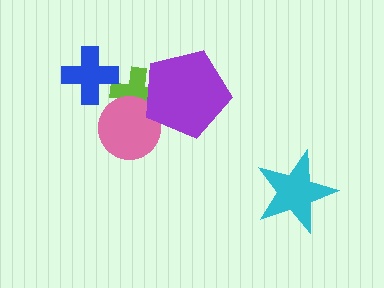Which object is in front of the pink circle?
The purple pentagon is in front of the pink circle.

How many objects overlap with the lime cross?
2 objects overlap with the lime cross.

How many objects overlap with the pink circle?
2 objects overlap with the pink circle.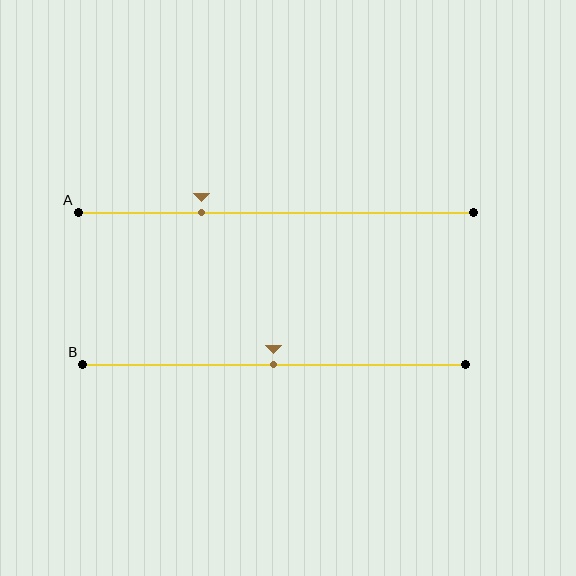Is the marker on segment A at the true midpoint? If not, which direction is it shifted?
No, the marker on segment A is shifted to the left by about 19% of the segment length.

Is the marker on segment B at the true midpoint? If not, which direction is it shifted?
Yes, the marker on segment B is at the true midpoint.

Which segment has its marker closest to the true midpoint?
Segment B has its marker closest to the true midpoint.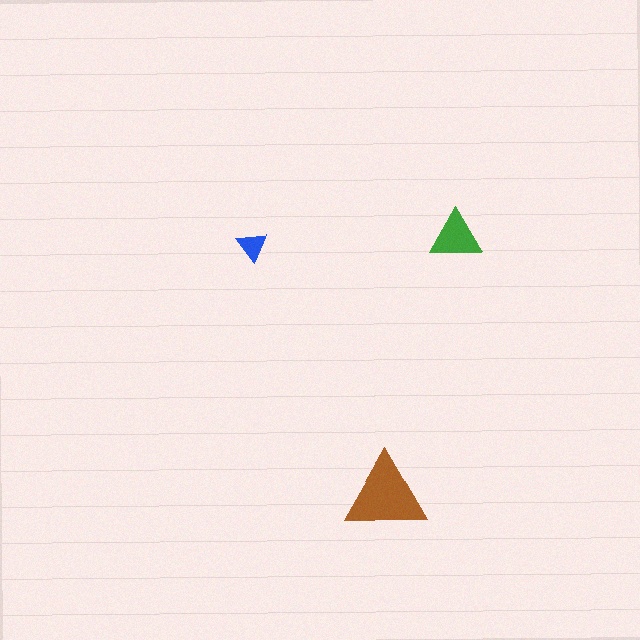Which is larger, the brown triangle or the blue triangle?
The brown one.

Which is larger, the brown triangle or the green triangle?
The brown one.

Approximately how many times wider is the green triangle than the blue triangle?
About 1.5 times wider.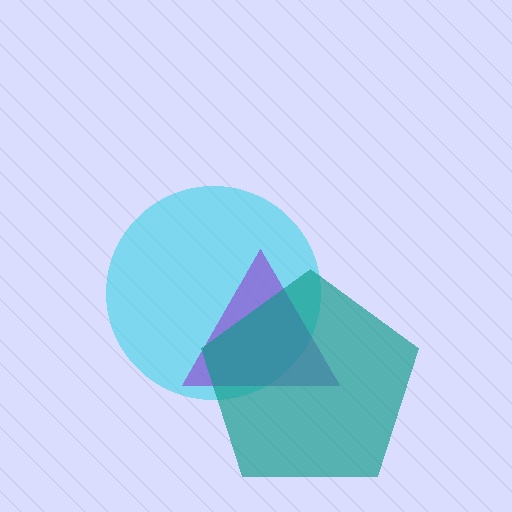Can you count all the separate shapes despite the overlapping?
Yes, there are 3 separate shapes.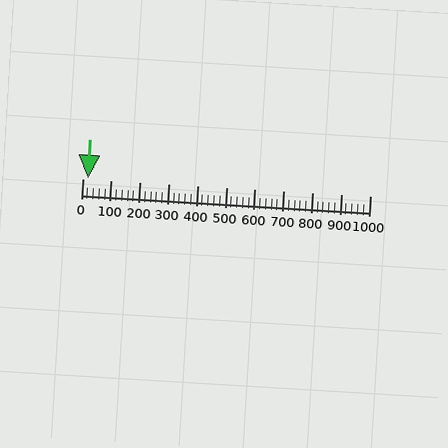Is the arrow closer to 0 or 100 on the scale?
The arrow is closer to 0.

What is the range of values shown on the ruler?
The ruler shows values from 0 to 1000.